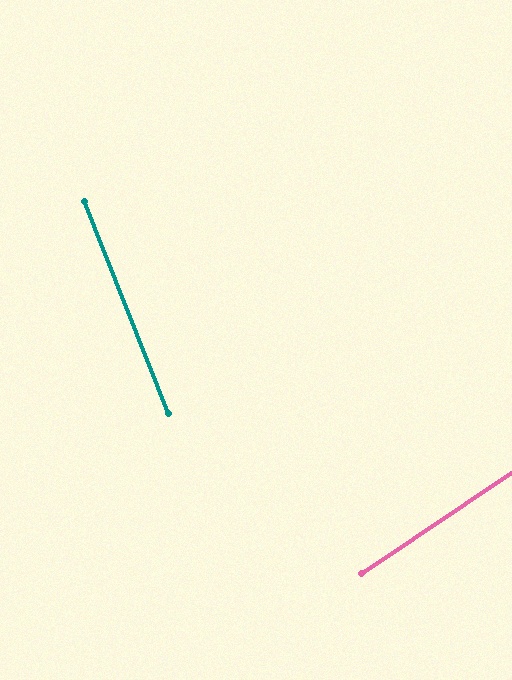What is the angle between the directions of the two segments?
Approximately 78 degrees.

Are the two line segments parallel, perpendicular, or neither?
Neither parallel nor perpendicular — they differ by about 78°.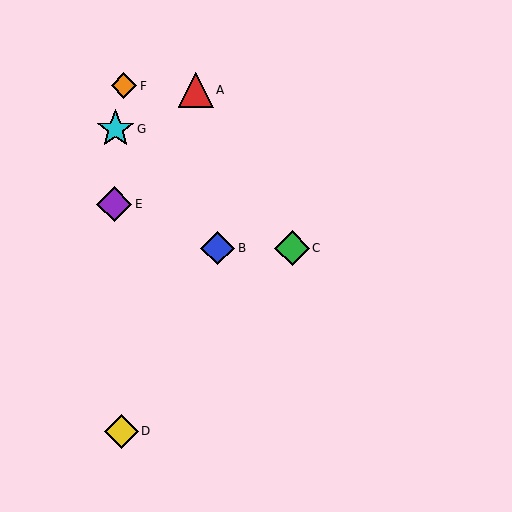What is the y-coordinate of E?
Object E is at y≈204.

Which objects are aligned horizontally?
Objects B, C are aligned horizontally.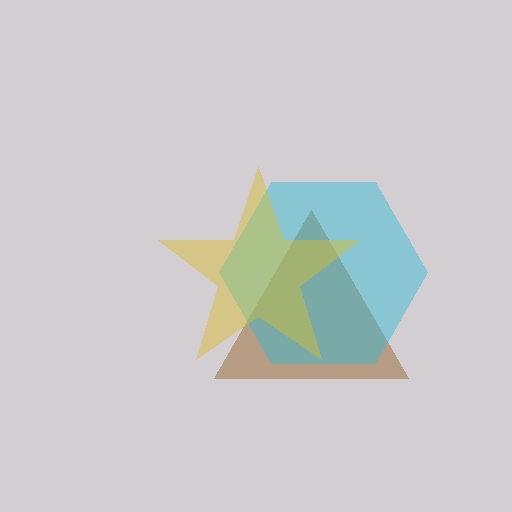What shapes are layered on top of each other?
The layered shapes are: a brown triangle, a cyan hexagon, a yellow star.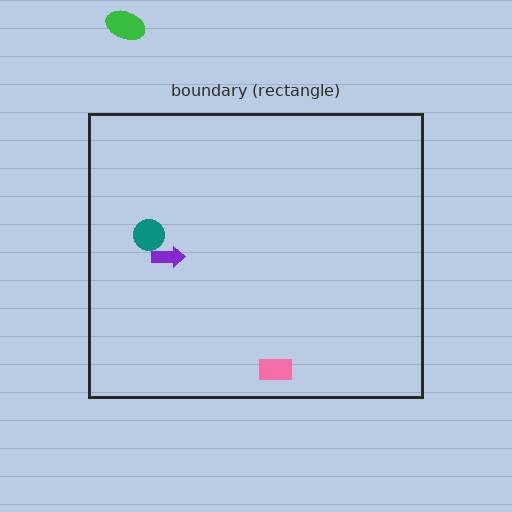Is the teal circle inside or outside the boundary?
Inside.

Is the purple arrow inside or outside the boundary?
Inside.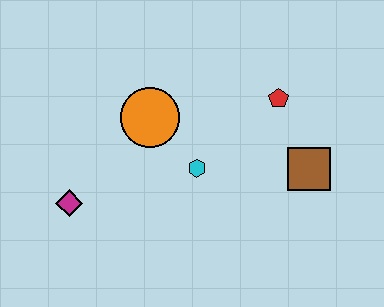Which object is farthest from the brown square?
The magenta diamond is farthest from the brown square.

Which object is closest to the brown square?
The red pentagon is closest to the brown square.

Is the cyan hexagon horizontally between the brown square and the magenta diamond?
Yes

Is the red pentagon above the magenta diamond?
Yes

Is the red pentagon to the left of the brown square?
Yes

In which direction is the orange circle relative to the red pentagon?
The orange circle is to the left of the red pentagon.